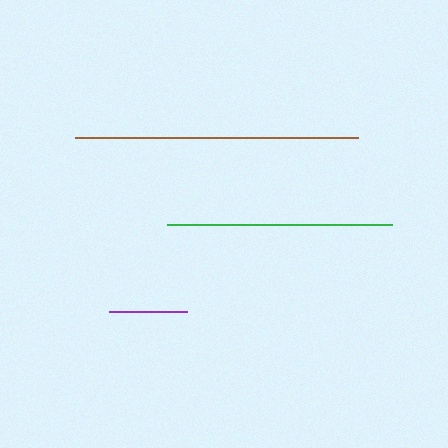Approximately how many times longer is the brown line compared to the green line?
The brown line is approximately 1.3 times the length of the green line.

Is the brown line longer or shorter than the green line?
The brown line is longer than the green line.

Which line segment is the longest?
The brown line is the longest at approximately 283 pixels.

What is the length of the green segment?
The green segment is approximately 225 pixels long.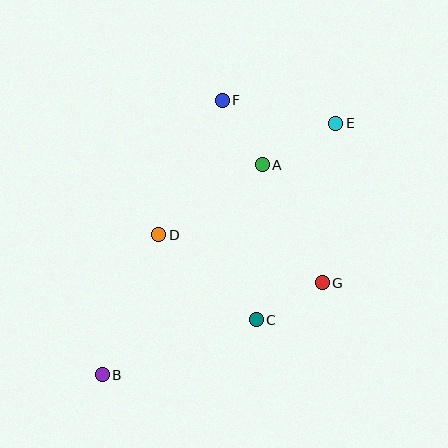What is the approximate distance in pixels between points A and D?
The distance between A and D is approximately 125 pixels.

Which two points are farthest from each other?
Points B and E are farthest from each other.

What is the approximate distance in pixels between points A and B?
The distance between A and B is approximately 264 pixels.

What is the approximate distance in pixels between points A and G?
The distance between A and G is approximately 132 pixels.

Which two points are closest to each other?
Points C and G are closest to each other.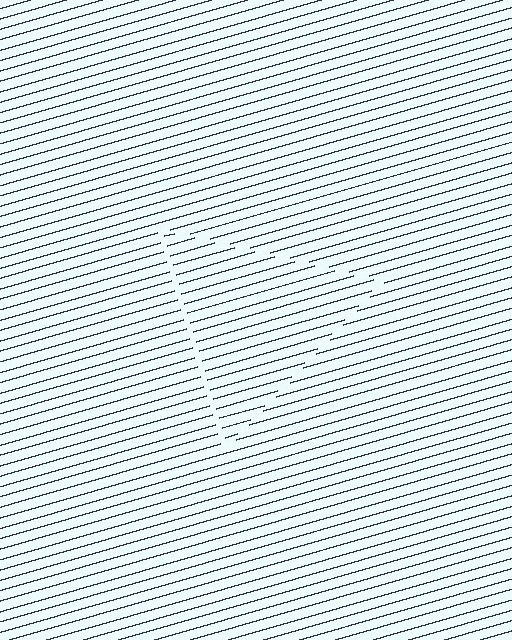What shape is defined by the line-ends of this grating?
An illusory triangle. The interior of the shape contains the same grating, shifted by half a period — the contour is defined by the phase discontinuity where line-ends from the inner and outer gratings abut.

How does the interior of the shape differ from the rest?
The interior of the shape contains the same grating, shifted by half a period — the contour is defined by the phase discontinuity where line-ends from the inner and outer gratings abut.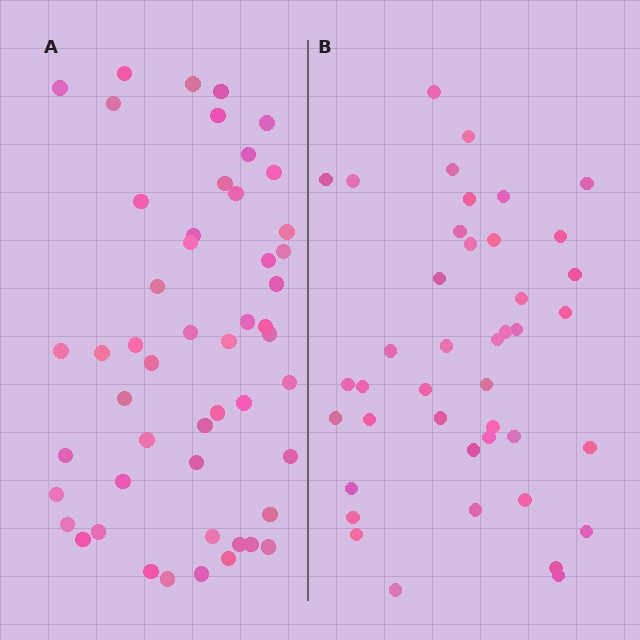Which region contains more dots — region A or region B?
Region A (the left region) has more dots.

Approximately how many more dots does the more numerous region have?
Region A has roughly 8 or so more dots than region B.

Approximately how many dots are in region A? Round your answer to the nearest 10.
About 50 dots. (The exact count is 51, which rounds to 50.)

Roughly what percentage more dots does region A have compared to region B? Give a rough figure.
About 20% more.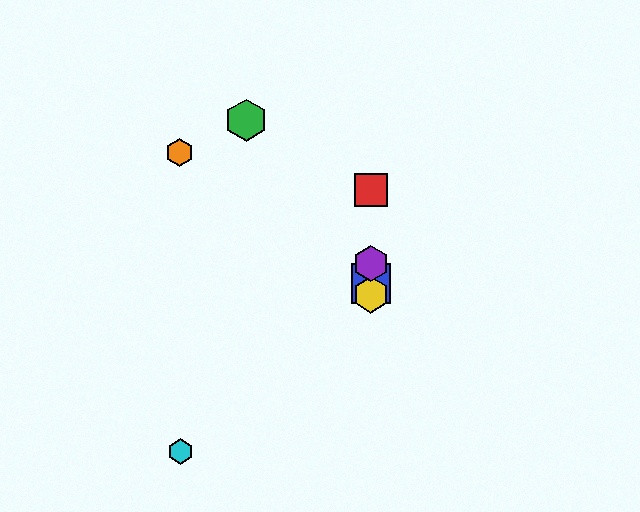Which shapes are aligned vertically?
The red square, the blue square, the yellow hexagon, the purple hexagon are aligned vertically.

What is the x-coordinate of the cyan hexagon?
The cyan hexagon is at x≈180.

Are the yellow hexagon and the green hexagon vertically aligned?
No, the yellow hexagon is at x≈371 and the green hexagon is at x≈246.